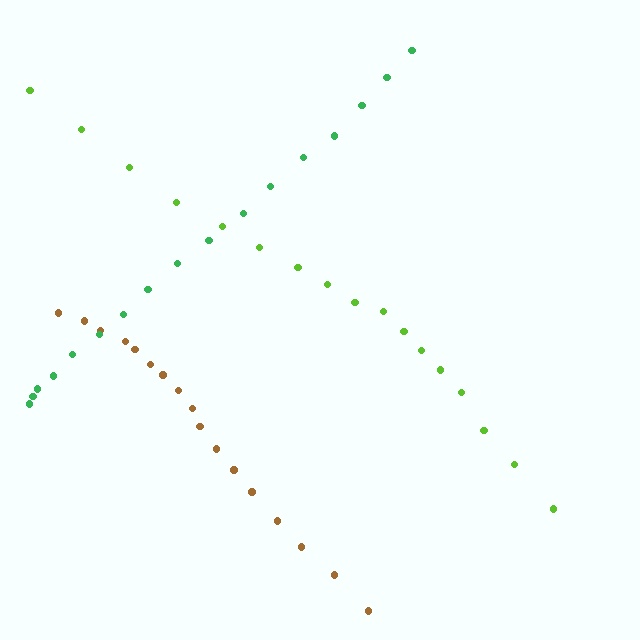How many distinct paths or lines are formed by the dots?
There are 3 distinct paths.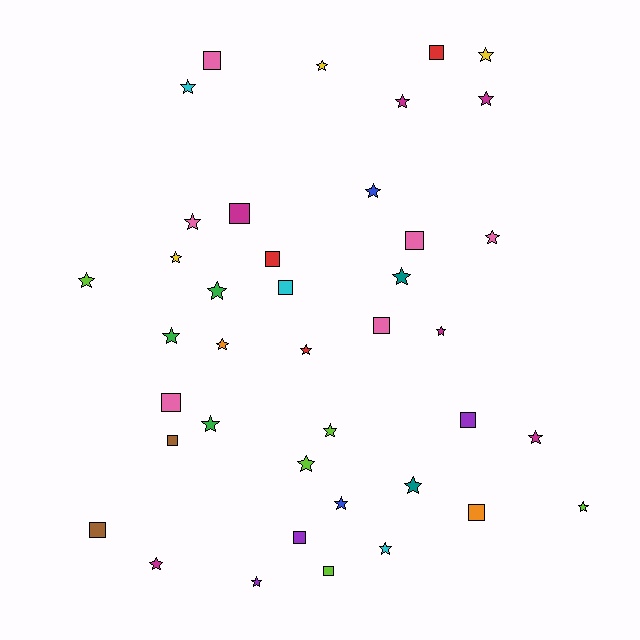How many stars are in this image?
There are 26 stars.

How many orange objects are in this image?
There are 2 orange objects.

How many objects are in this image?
There are 40 objects.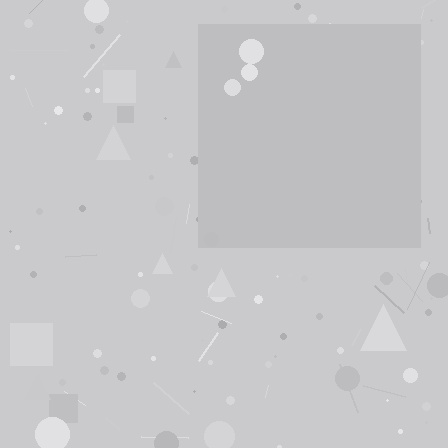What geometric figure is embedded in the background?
A square is embedded in the background.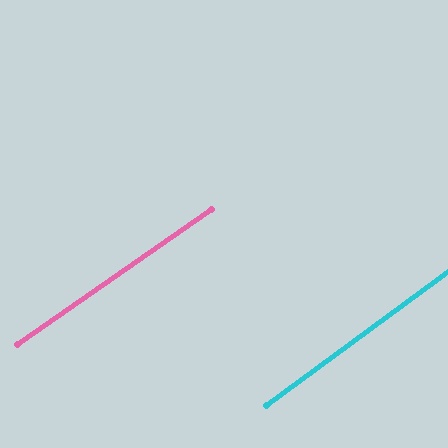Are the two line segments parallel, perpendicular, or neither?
Parallel — their directions differ by only 1.2°.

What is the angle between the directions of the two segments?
Approximately 1 degree.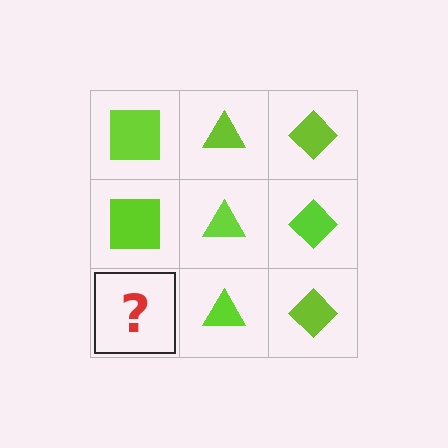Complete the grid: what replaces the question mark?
The question mark should be replaced with a lime square.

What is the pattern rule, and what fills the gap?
The rule is that each column has a consistent shape. The gap should be filled with a lime square.